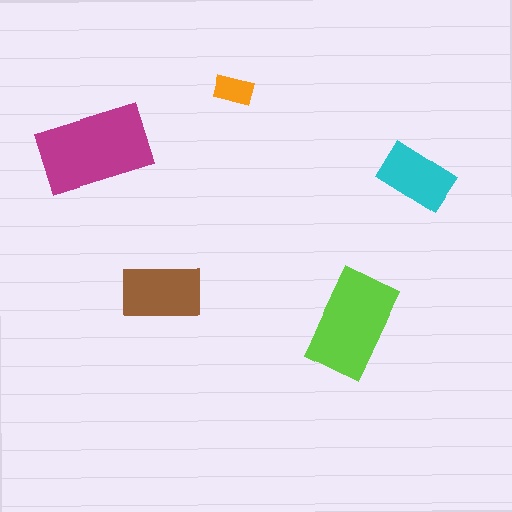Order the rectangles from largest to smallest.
the magenta one, the lime one, the brown one, the cyan one, the orange one.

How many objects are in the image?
There are 5 objects in the image.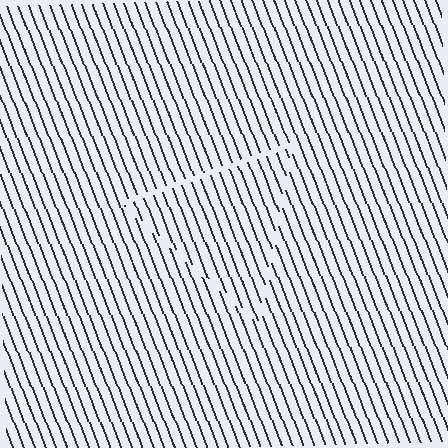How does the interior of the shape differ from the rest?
The interior of the shape contains the same grating, shifted by half a period — the contour is defined by the phase discontinuity where line-ends from the inner and outer gratings abut.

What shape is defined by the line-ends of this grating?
An illusory triangle. The interior of the shape contains the same grating, shifted by half a period — the contour is defined by the phase discontinuity where line-ends from the inner and outer gratings abut.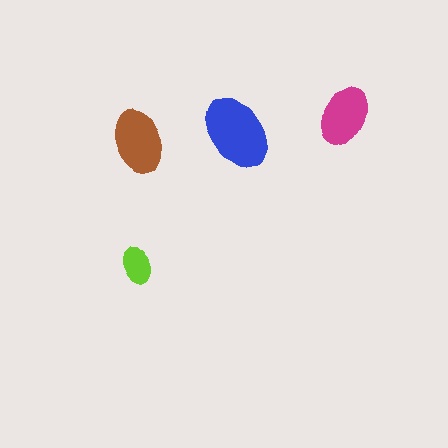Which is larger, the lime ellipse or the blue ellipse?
The blue one.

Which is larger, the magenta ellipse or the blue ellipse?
The blue one.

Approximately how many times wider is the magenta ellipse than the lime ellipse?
About 1.5 times wider.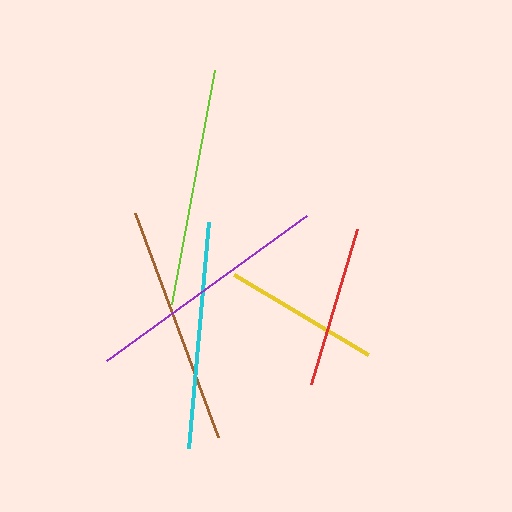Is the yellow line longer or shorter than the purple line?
The purple line is longer than the yellow line.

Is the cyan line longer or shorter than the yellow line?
The cyan line is longer than the yellow line.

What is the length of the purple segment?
The purple segment is approximately 246 pixels long.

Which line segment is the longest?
The purple line is the longest at approximately 246 pixels.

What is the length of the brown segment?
The brown segment is approximately 238 pixels long.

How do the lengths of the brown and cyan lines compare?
The brown and cyan lines are approximately the same length.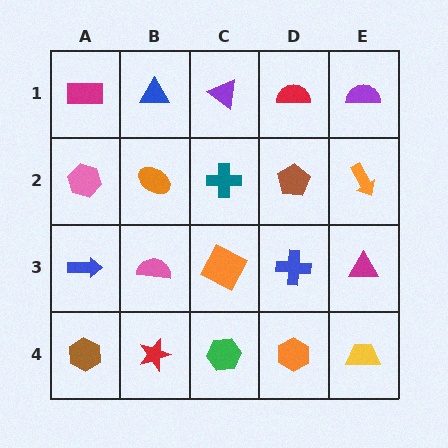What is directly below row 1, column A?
A pink hexagon.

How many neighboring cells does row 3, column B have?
4.